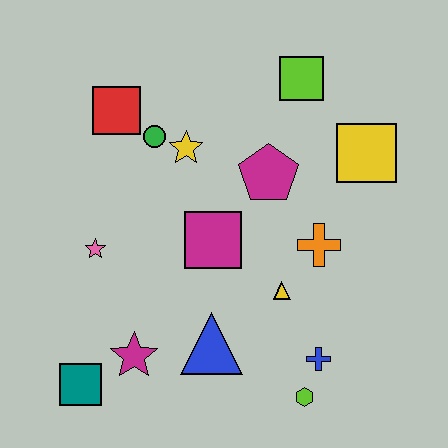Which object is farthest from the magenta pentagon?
The teal square is farthest from the magenta pentagon.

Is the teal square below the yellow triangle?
Yes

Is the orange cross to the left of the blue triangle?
No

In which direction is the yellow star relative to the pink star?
The yellow star is above the pink star.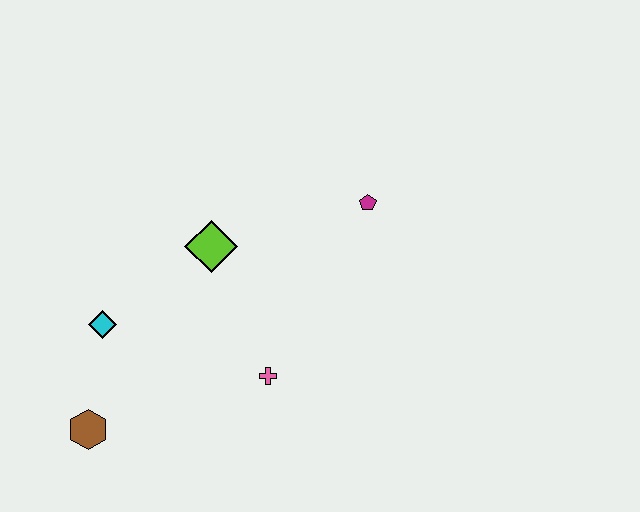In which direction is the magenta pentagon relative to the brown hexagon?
The magenta pentagon is to the right of the brown hexagon.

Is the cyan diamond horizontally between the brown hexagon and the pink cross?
Yes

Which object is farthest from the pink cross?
The magenta pentagon is farthest from the pink cross.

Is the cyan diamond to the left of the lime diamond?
Yes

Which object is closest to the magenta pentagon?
The lime diamond is closest to the magenta pentagon.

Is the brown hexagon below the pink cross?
Yes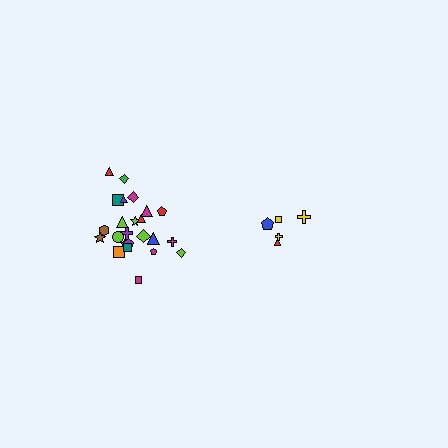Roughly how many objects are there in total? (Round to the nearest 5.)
Roughly 30 objects in total.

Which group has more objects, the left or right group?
The left group.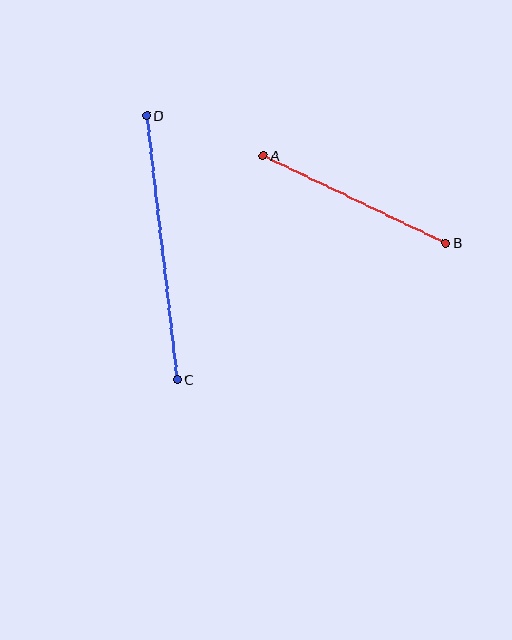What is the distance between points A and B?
The distance is approximately 203 pixels.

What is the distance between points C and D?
The distance is approximately 266 pixels.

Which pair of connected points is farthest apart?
Points C and D are farthest apart.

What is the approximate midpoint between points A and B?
The midpoint is at approximately (355, 199) pixels.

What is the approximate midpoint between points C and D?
The midpoint is at approximately (162, 247) pixels.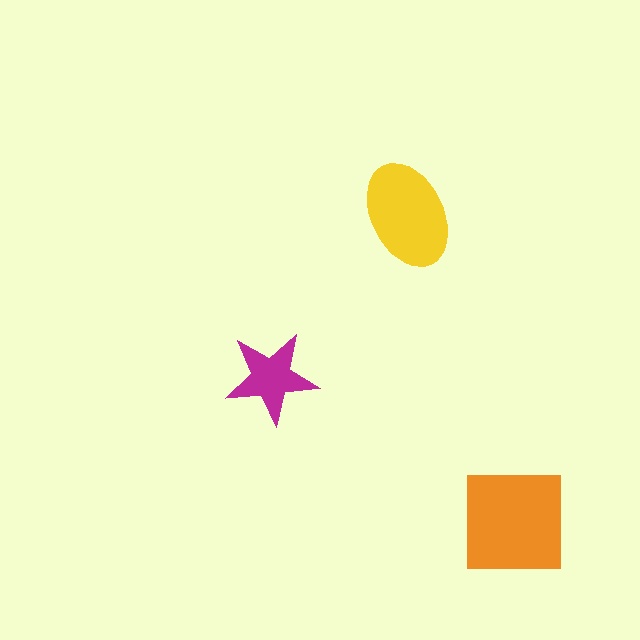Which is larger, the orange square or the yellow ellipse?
The orange square.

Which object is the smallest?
The magenta star.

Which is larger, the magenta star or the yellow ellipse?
The yellow ellipse.